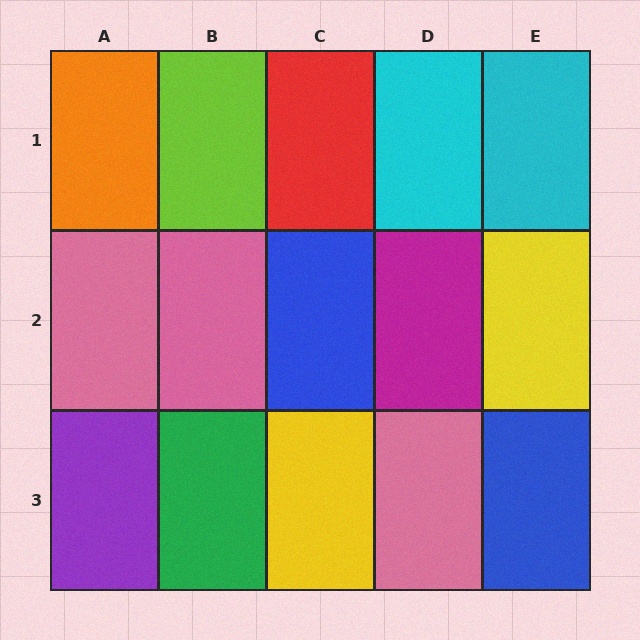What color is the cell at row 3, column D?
Pink.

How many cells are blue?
2 cells are blue.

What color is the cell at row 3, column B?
Green.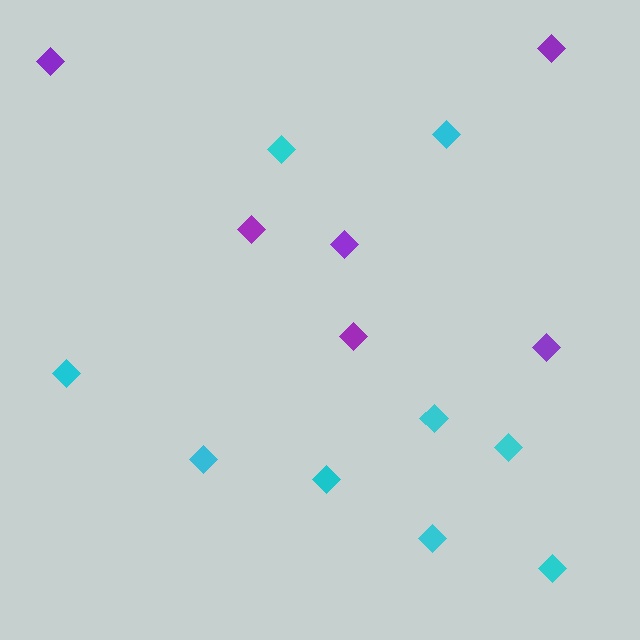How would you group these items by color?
There are 2 groups: one group of cyan diamonds (9) and one group of purple diamonds (6).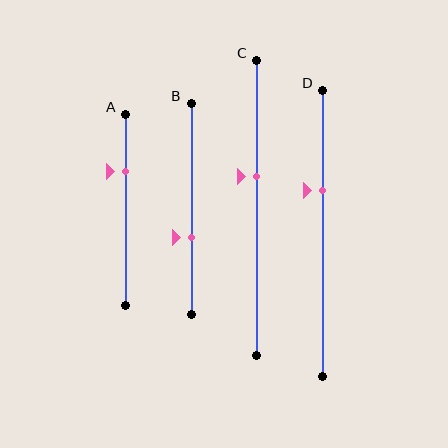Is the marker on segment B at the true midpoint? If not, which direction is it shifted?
No, the marker on segment B is shifted downward by about 13% of the segment length.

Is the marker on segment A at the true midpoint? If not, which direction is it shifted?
No, the marker on segment A is shifted upward by about 20% of the segment length.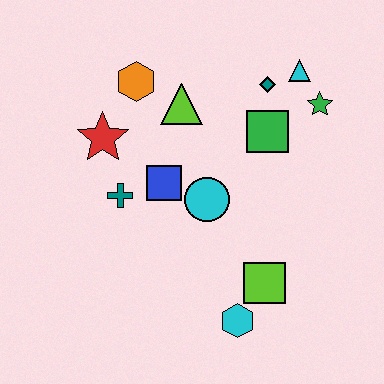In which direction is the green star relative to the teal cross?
The green star is to the right of the teal cross.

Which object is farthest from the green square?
The cyan hexagon is farthest from the green square.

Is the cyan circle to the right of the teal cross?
Yes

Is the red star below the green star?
Yes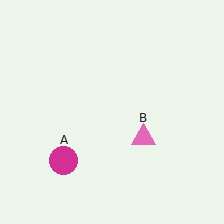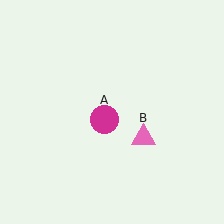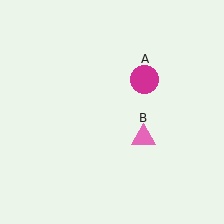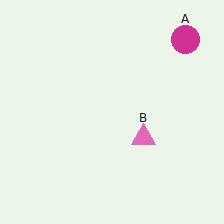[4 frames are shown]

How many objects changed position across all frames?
1 object changed position: magenta circle (object A).